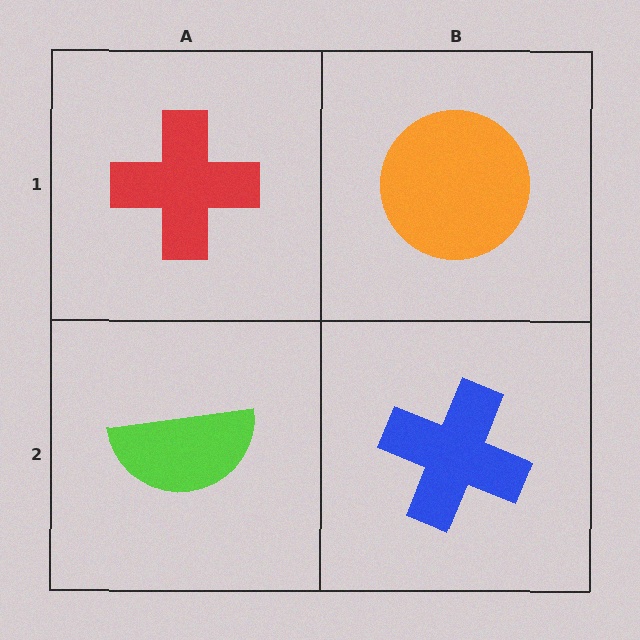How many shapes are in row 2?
2 shapes.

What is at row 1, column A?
A red cross.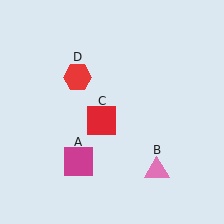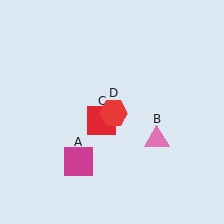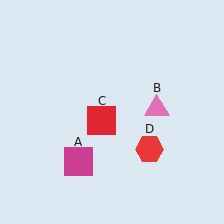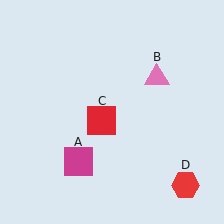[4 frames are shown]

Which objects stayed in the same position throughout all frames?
Magenta square (object A) and red square (object C) remained stationary.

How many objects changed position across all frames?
2 objects changed position: pink triangle (object B), red hexagon (object D).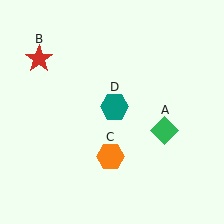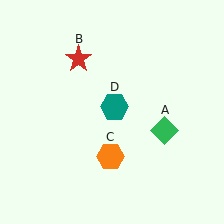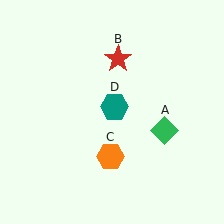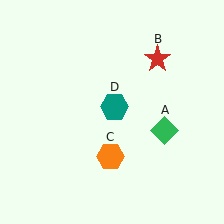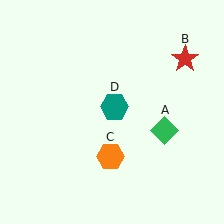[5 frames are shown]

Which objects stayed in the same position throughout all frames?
Green diamond (object A) and orange hexagon (object C) and teal hexagon (object D) remained stationary.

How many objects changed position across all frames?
1 object changed position: red star (object B).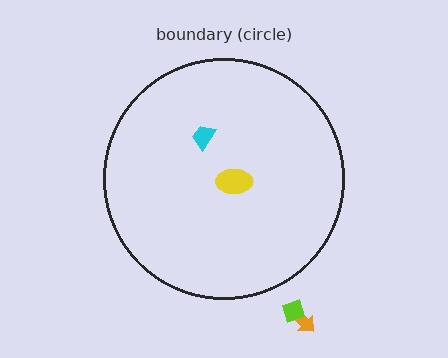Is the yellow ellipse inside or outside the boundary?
Inside.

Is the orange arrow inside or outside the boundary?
Outside.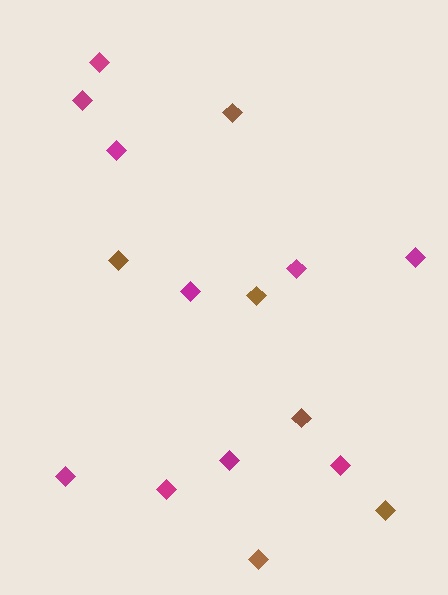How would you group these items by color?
There are 2 groups: one group of magenta diamonds (10) and one group of brown diamonds (6).